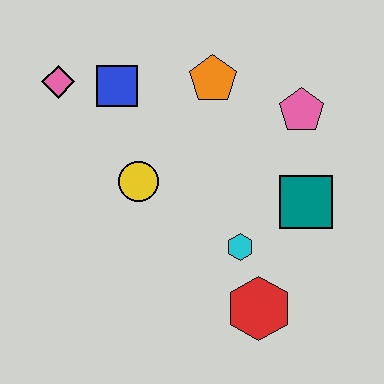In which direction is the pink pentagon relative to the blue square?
The pink pentagon is to the right of the blue square.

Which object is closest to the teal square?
The cyan hexagon is closest to the teal square.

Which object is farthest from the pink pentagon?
The pink diamond is farthest from the pink pentagon.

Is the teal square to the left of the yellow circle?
No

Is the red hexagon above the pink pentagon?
No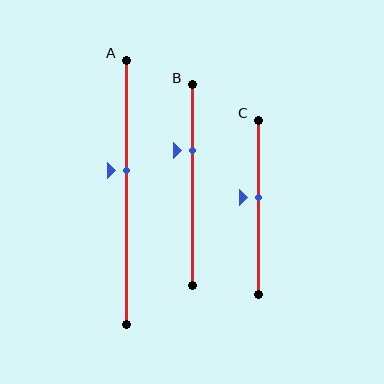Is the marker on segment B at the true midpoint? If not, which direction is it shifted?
No, the marker on segment B is shifted upward by about 17% of the segment length.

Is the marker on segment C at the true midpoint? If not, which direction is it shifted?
No, the marker on segment C is shifted upward by about 6% of the segment length.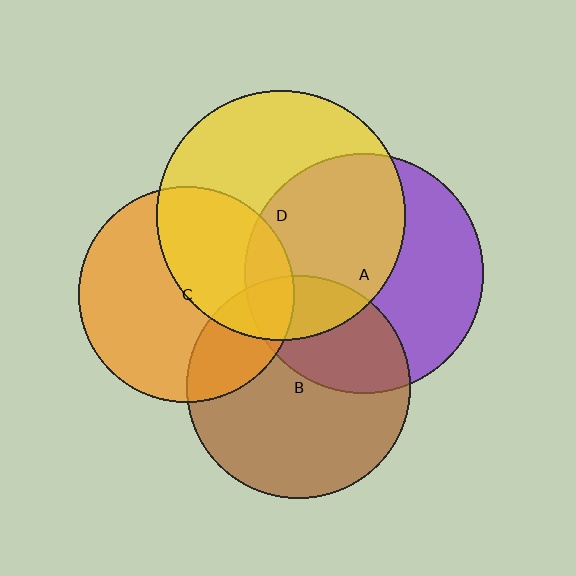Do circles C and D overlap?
Yes.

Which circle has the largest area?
Circle D (yellow).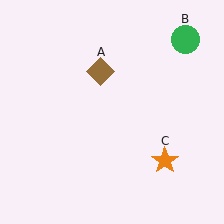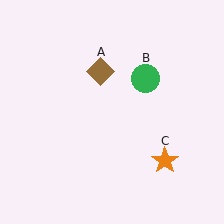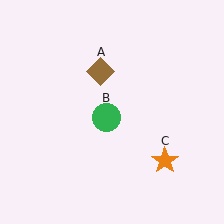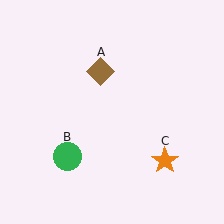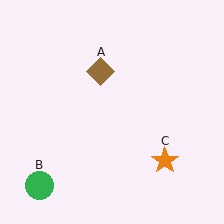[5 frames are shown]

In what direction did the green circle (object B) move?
The green circle (object B) moved down and to the left.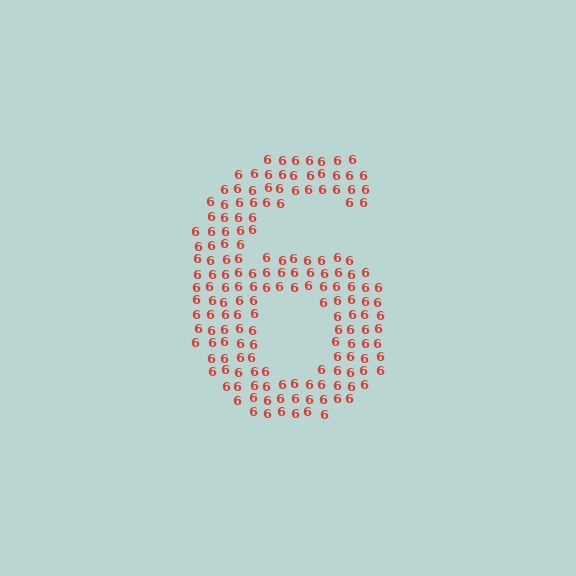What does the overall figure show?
The overall figure shows the digit 6.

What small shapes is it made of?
It is made of small digit 6's.